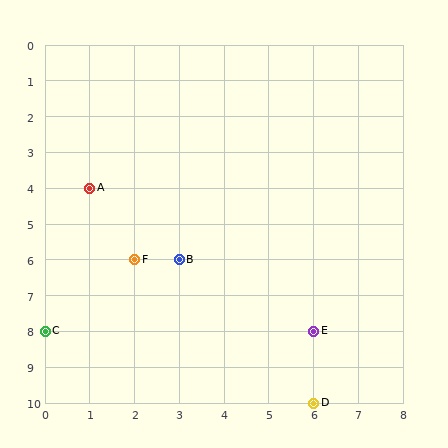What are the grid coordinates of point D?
Point D is at grid coordinates (6, 10).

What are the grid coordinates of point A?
Point A is at grid coordinates (1, 4).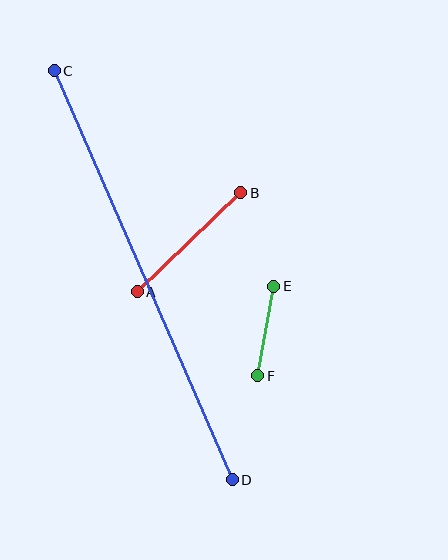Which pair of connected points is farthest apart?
Points C and D are farthest apart.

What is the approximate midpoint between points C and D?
The midpoint is at approximately (143, 275) pixels.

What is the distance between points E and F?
The distance is approximately 91 pixels.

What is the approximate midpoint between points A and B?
The midpoint is at approximately (189, 242) pixels.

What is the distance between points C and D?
The distance is approximately 446 pixels.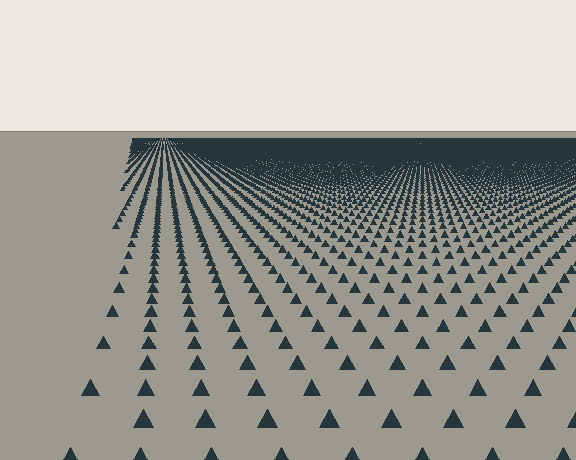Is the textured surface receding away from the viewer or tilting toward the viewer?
The surface is receding away from the viewer. Texture elements get smaller and denser toward the top.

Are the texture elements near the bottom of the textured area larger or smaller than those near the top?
Larger. Near the bottom, elements are closer to the viewer and appear at a bigger on-screen size.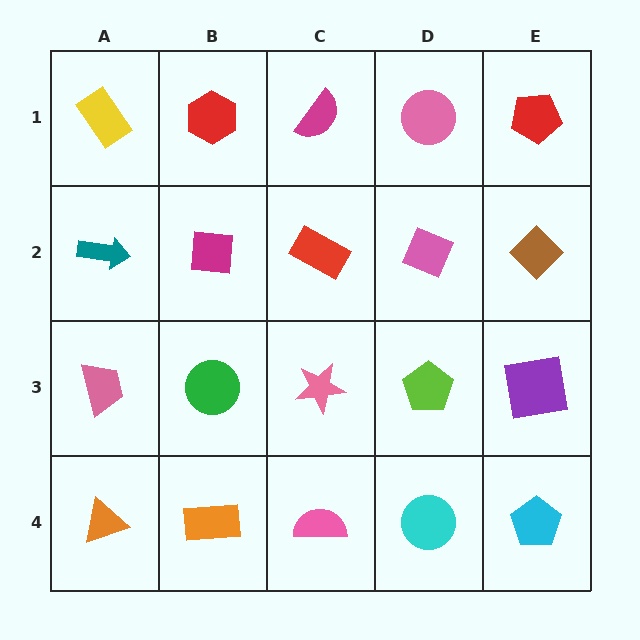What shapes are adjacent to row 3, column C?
A red rectangle (row 2, column C), a pink semicircle (row 4, column C), a green circle (row 3, column B), a lime pentagon (row 3, column D).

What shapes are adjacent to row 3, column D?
A pink diamond (row 2, column D), a cyan circle (row 4, column D), a pink star (row 3, column C), a purple square (row 3, column E).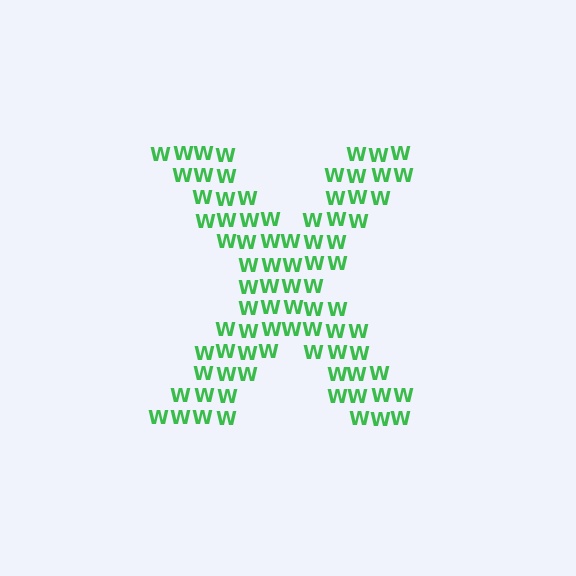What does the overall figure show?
The overall figure shows the letter X.